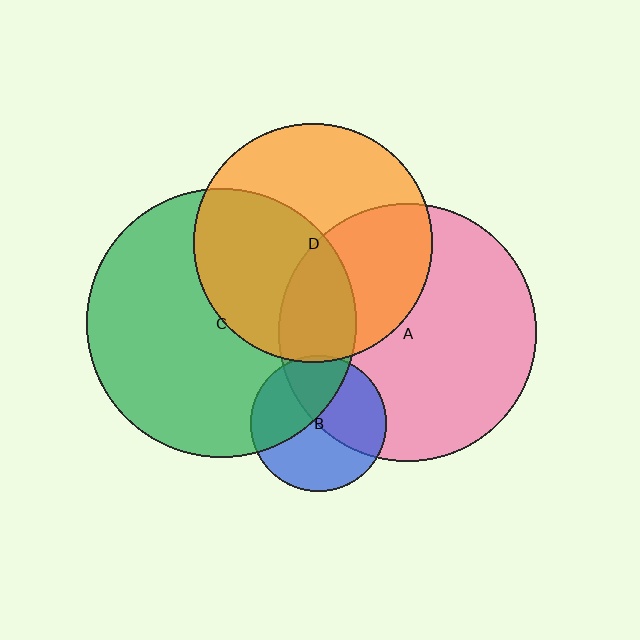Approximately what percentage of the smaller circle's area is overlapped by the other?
Approximately 45%.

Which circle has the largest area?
Circle C (green).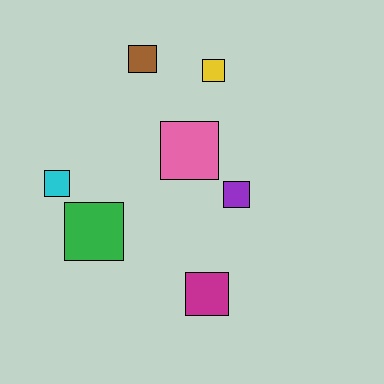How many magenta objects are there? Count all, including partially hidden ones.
There is 1 magenta object.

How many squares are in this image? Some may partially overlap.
There are 7 squares.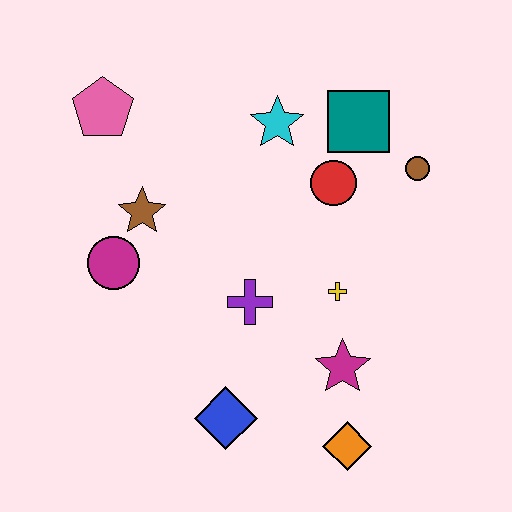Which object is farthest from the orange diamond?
The pink pentagon is farthest from the orange diamond.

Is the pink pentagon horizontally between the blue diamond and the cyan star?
No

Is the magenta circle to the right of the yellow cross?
No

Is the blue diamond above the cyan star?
No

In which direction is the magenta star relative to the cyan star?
The magenta star is below the cyan star.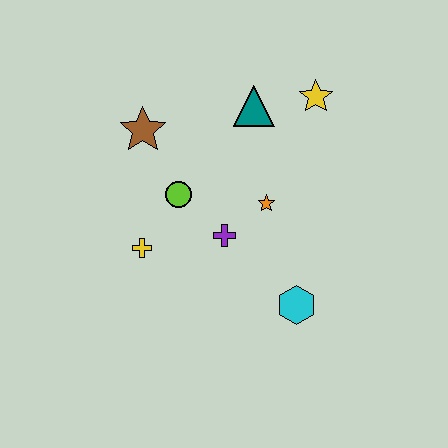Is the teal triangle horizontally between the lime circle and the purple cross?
No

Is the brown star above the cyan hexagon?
Yes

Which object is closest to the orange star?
The purple cross is closest to the orange star.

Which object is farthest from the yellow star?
The yellow cross is farthest from the yellow star.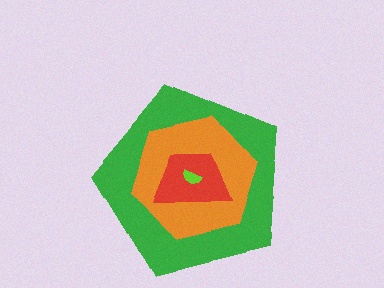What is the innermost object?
The lime semicircle.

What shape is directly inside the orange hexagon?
The red trapezoid.